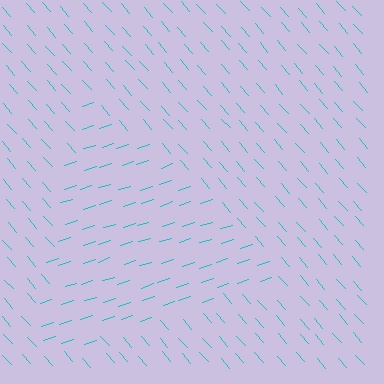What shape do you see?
I see a triangle.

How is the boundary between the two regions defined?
The boundary is defined purely by a change in line orientation (approximately 67 degrees difference). All lines are the same color and thickness.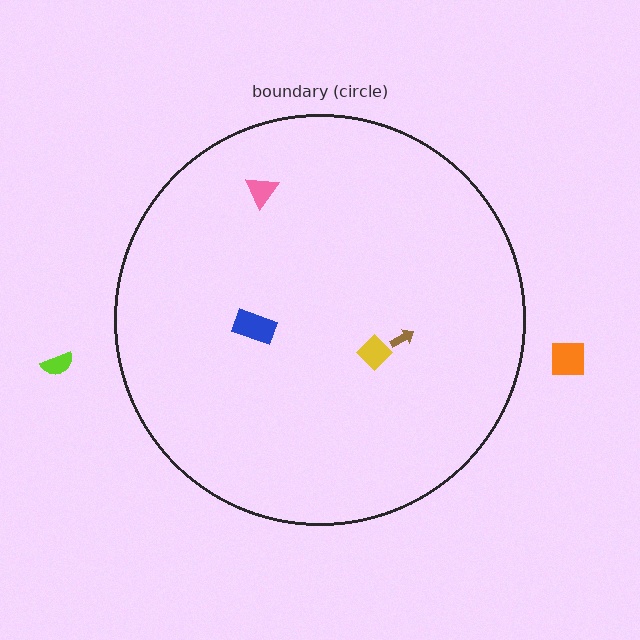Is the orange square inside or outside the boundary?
Outside.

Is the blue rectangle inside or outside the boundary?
Inside.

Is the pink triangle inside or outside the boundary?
Inside.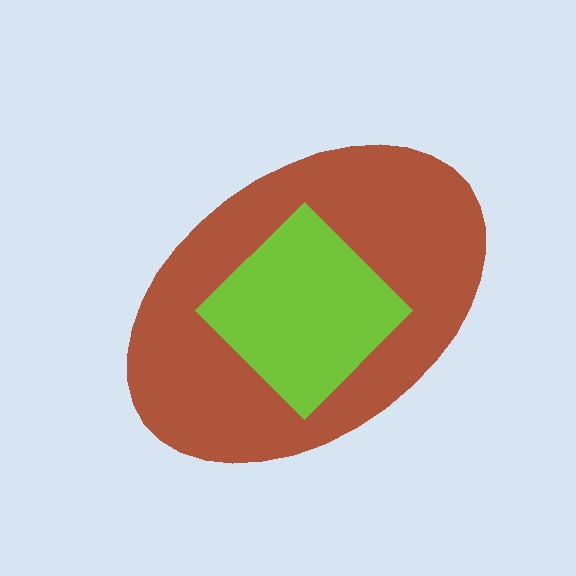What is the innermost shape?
The lime diamond.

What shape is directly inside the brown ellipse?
The lime diamond.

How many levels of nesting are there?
2.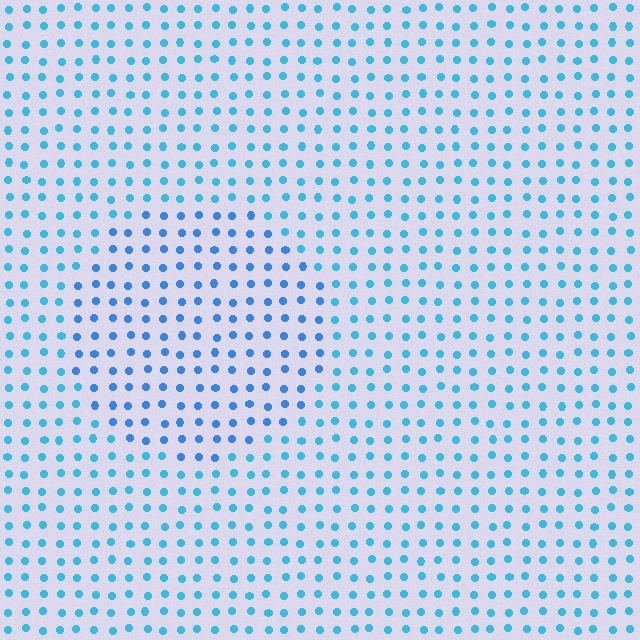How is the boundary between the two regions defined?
The boundary is defined purely by a slight shift in hue (about 20 degrees). Spacing, size, and orientation are identical on both sides.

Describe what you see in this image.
The image is filled with small cyan elements in a uniform arrangement. A circle-shaped region is visible where the elements are tinted to a slightly different hue, forming a subtle color boundary.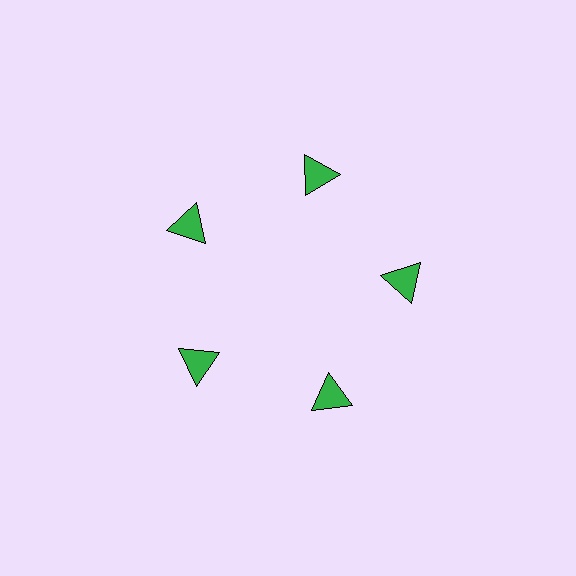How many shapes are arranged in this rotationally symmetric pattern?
There are 5 shapes, arranged in 5 groups of 1.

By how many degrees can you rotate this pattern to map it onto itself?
The pattern maps onto itself every 72 degrees of rotation.